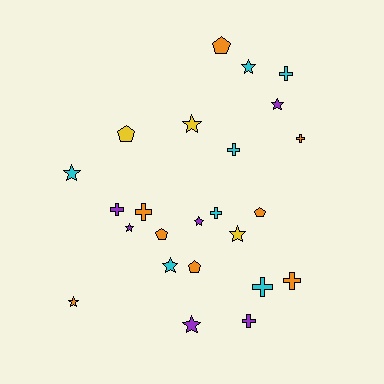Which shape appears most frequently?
Star, with 10 objects.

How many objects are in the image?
There are 24 objects.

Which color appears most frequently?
Orange, with 8 objects.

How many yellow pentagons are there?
There is 1 yellow pentagon.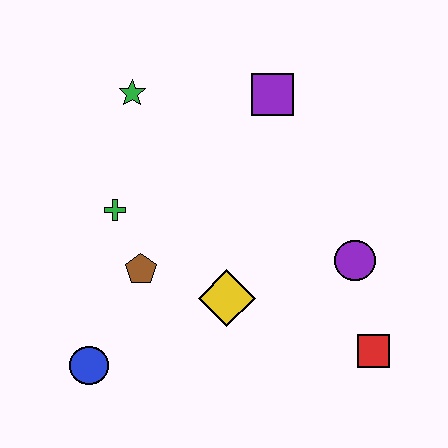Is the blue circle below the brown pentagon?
Yes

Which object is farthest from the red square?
The green star is farthest from the red square.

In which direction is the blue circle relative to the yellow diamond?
The blue circle is to the left of the yellow diamond.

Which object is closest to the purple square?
The green star is closest to the purple square.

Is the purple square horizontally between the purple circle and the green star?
Yes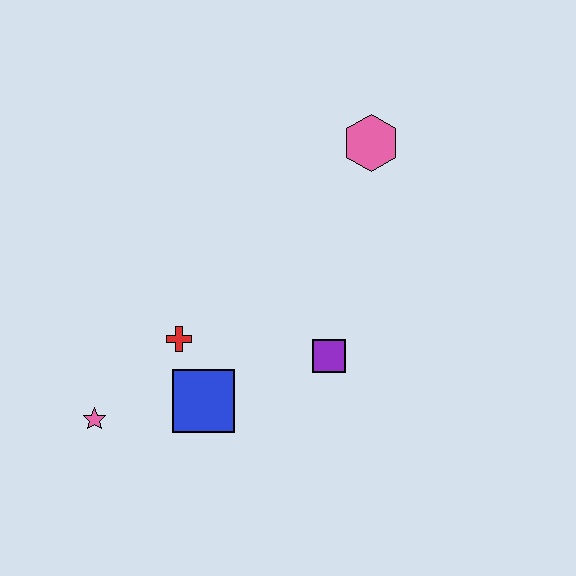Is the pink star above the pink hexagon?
No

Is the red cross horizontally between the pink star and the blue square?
Yes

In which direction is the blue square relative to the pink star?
The blue square is to the right of the pink star.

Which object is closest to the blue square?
The red cross is closest to the blue square.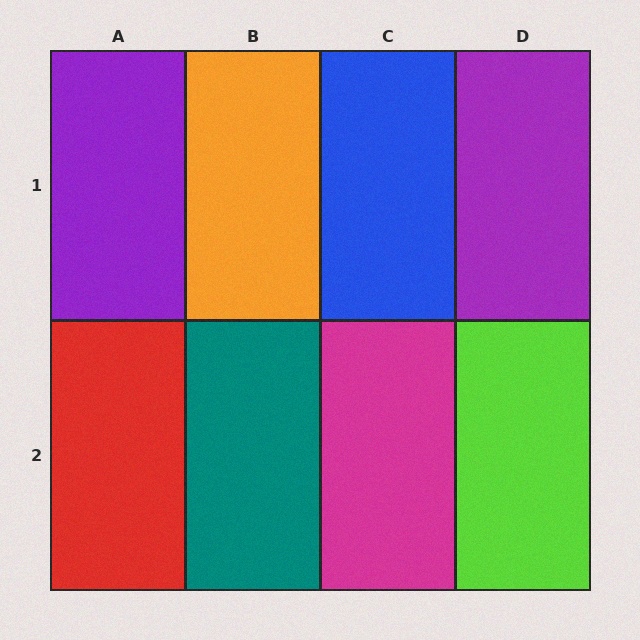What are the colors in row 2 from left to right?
Red, teal, magenta, lime.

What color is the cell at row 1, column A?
Purple.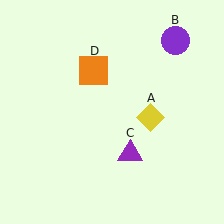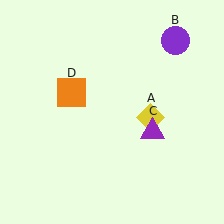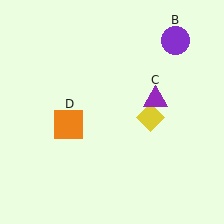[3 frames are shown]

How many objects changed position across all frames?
2 objects changed position: purple triangle (object C), orange square (object D).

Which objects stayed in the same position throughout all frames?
Yellow diamond (object A) and purple circle (object B) remained stationary.